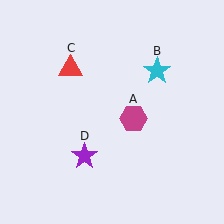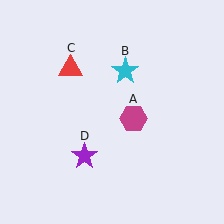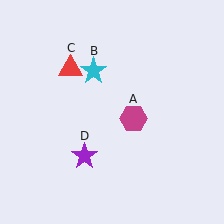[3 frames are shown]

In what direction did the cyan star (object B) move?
The cyan star (object B) moved left.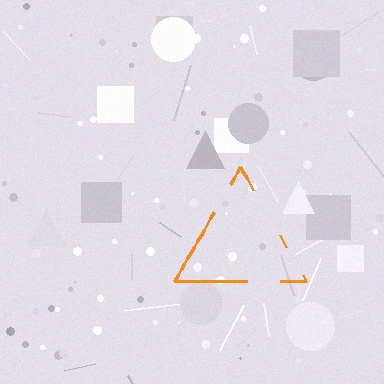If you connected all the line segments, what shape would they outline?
They would outline a triangle.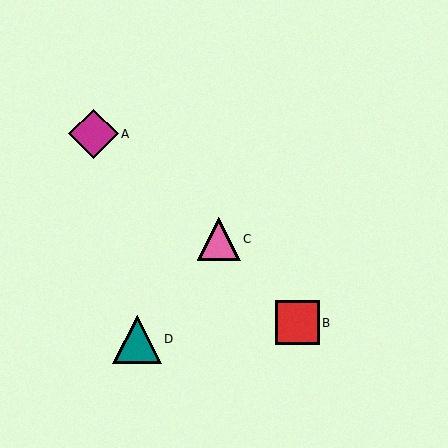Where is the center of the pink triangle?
The center of the pink triangle is at (219, 239).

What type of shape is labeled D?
Shape D is a teal triangle.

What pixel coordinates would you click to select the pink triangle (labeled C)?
Click at (219, 239) to select the pink triangle C.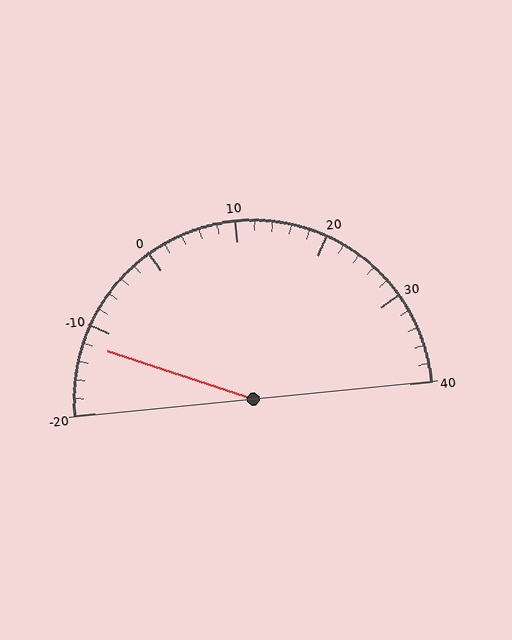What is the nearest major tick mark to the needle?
The nearest major tick mark is -10.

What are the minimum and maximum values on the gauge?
The gauge ranges from -20 to 40.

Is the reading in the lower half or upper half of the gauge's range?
The reading is in the lower half of the range (-20 to 40).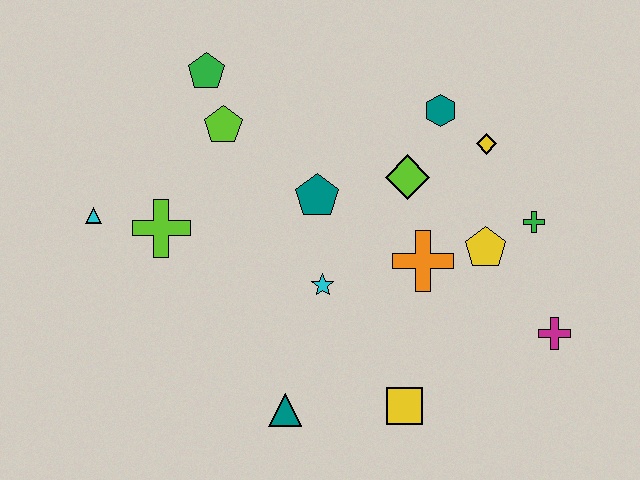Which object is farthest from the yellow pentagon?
The cyan triangle is farthest from the yellow pentagon.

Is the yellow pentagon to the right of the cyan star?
Yes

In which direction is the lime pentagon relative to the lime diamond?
The lime pentagon is to the left of the lime diamond.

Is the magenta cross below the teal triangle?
No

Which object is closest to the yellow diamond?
The teal hexagon is closest to the yellow diamond.